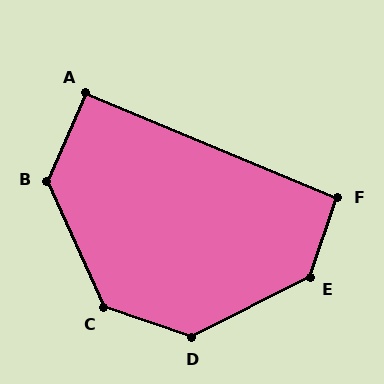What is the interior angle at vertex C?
Approximately 133 degrees (obtuse).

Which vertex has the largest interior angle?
E, at approximately 136 degrees.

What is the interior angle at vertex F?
Approximately 93 degrees (approximately right).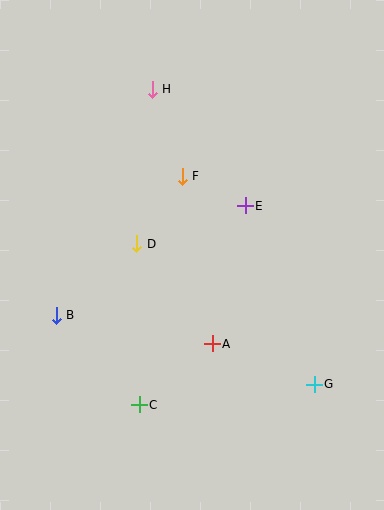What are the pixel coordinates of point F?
Point F is at (182, 176).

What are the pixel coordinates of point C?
Point C is at (139, 405).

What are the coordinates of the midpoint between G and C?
The midpoint between G and C is at (227, 394).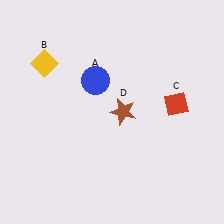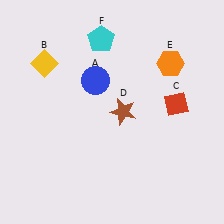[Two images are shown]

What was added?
An orange hexagon (E), a cyan pentagon (F) were added in Image 2.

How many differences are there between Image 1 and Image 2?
There are 2 differences between the two images.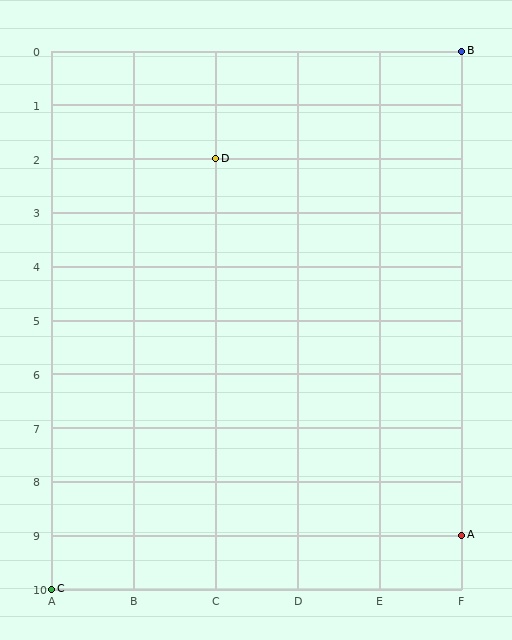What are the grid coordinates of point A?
Point A is at grid coordinates (F, 9).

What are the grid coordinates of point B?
Point B is at grid coordinates (F, 0).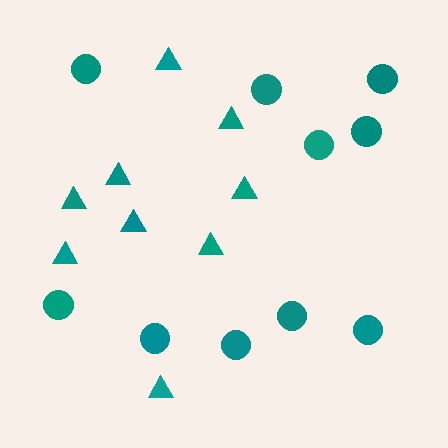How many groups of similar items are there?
There are 2 groups: one group of circles (10) and one group of triangles (9).